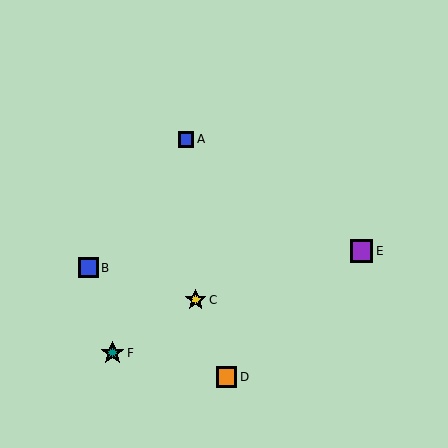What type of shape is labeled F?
Shape F is a teal star.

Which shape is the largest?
The teal star (labeled F) is the largest.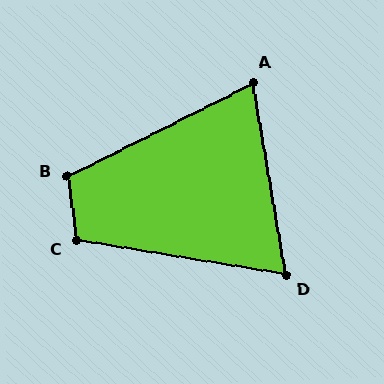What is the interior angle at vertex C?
Approximately 107 degrees (obtuse).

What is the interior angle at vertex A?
Approximately 73 degrees (acute).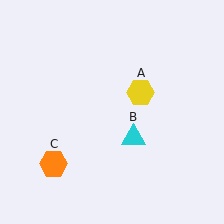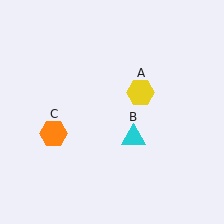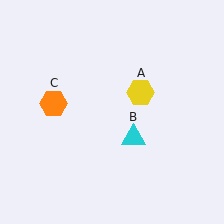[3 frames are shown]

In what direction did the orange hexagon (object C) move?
The orange hexagon (object C) moved up.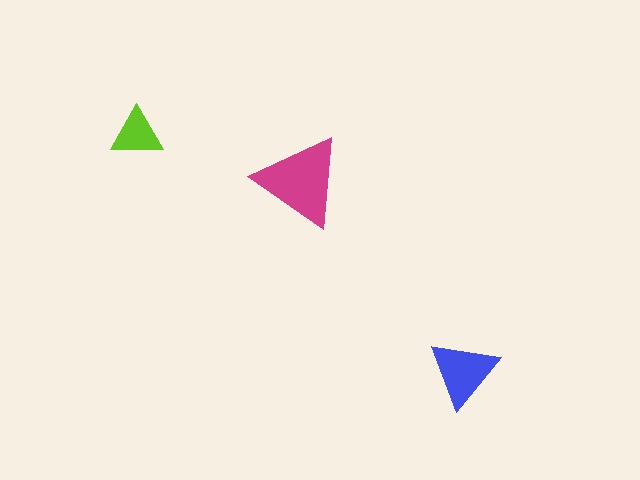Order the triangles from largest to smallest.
the magenta one, the blue one, the lime one.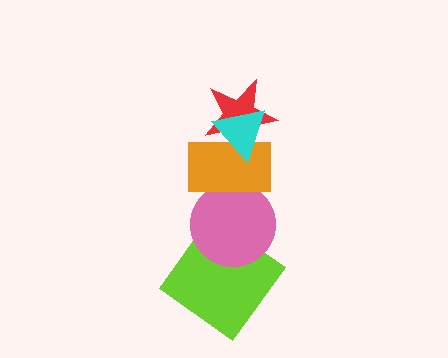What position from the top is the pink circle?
The pink circle is 4th from the top.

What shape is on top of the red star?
The cyan triangle is on top of the red star.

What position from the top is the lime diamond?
The lime diamond is 5th from the top.